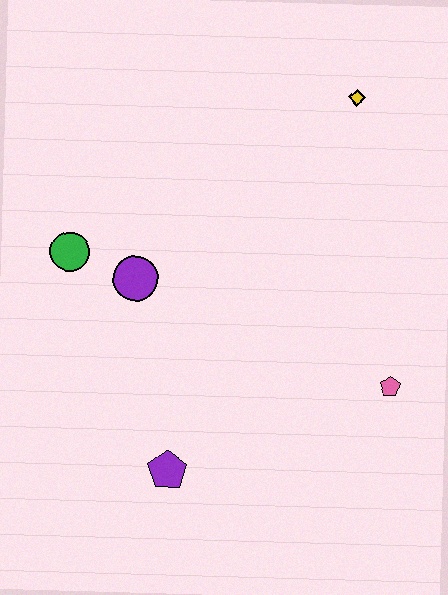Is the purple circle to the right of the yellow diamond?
No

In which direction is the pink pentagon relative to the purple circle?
The pink pentagon is to the right of the purple circle.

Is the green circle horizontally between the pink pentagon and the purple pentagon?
No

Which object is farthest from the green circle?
The pink pentagon is farthest from the green circle.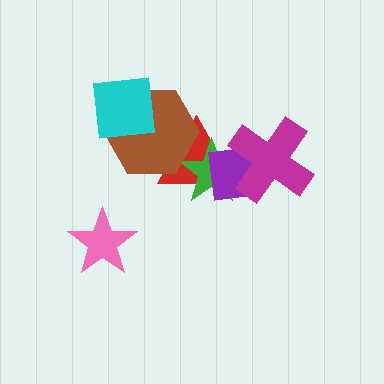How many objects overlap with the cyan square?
1 object overlaps with the cyan square.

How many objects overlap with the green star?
4 objects overlap with the green star.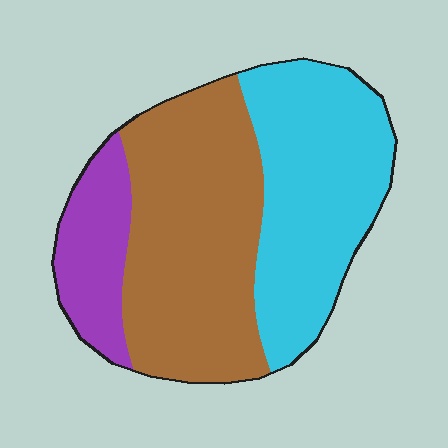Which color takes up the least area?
Purple, at roughly 15%.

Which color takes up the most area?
Brown, at roughly 45%.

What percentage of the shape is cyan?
Cyan takes up between a third and a half of the shape.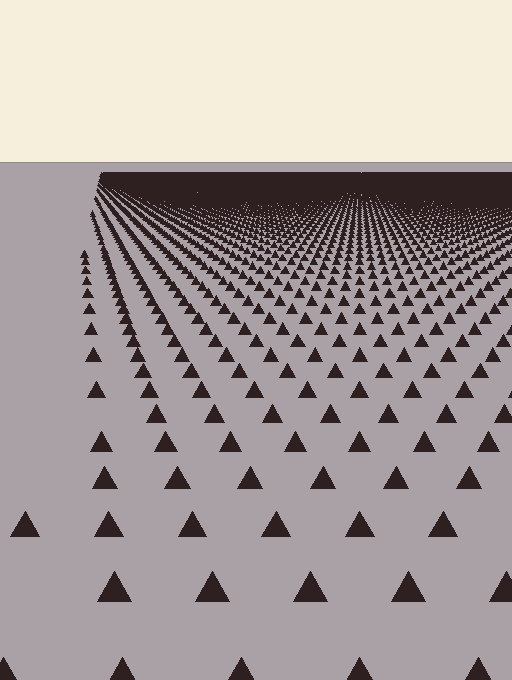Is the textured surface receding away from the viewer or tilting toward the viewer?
The surface is receding away from the viewer. Texture elements get smaller and denser toward the top.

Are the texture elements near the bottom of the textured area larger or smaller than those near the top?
Larger. Near the bottom, elements are closer to the viewer and appear at a bigger on-screen size.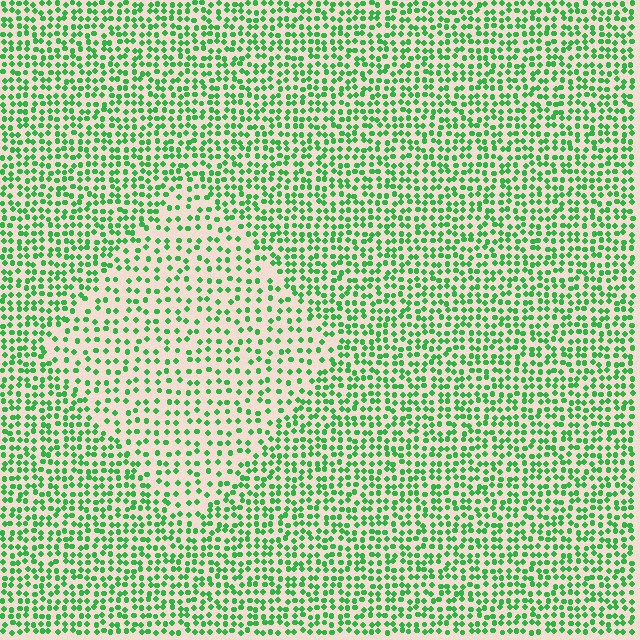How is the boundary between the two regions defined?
The boundary is defined by a change in element density (approximately 1.8x ratio). All elements are the same color, size, and shape.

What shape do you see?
I see a diamond.